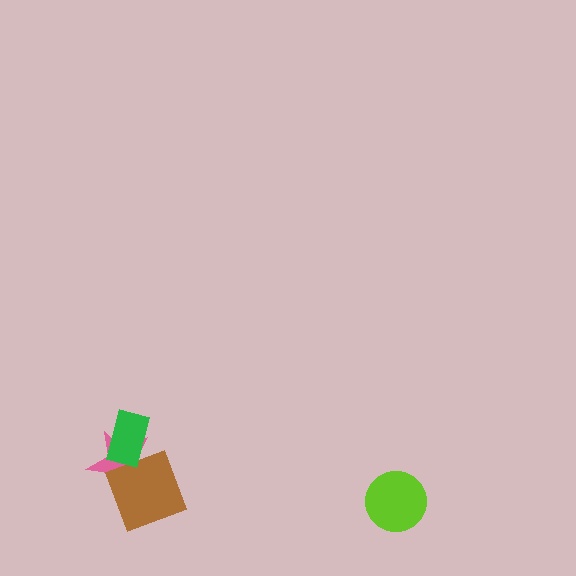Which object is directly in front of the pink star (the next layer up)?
The brown diamond is directly in front of the pink star.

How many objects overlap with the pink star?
2 objects overlap with the pink star.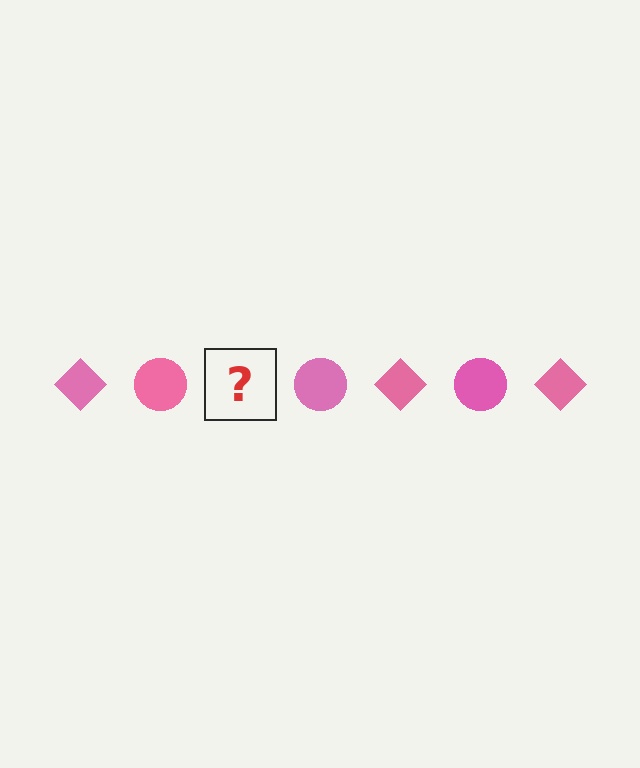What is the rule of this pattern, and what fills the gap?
The rule is that the pattern cycles through diamond, circle shapes in pink. The gap should be filled with a pink diamond.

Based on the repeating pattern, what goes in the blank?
The blank should be a pink diamond.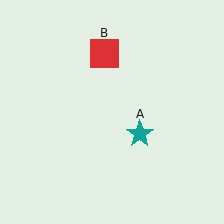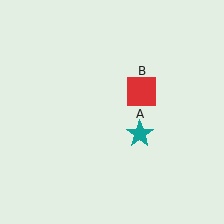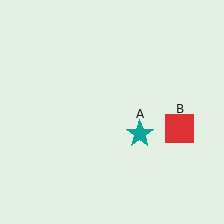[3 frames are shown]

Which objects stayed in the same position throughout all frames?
Teal star (object A) remained stationary.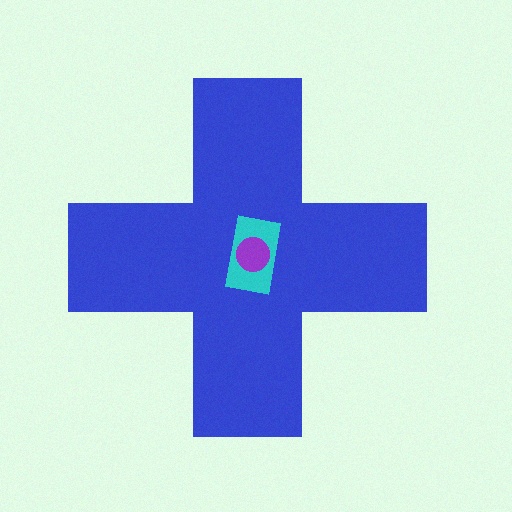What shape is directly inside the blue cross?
The cyan rectangle.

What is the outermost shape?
The blue cross.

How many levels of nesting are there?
3.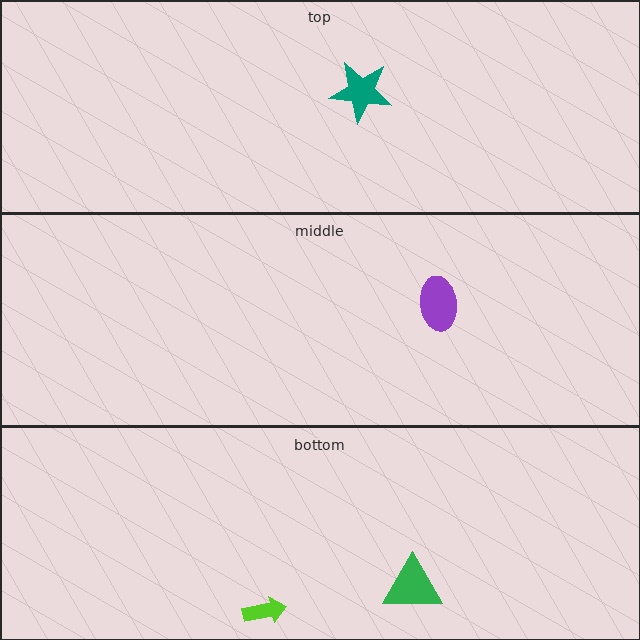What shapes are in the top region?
The teal star.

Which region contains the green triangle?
The bottom region.